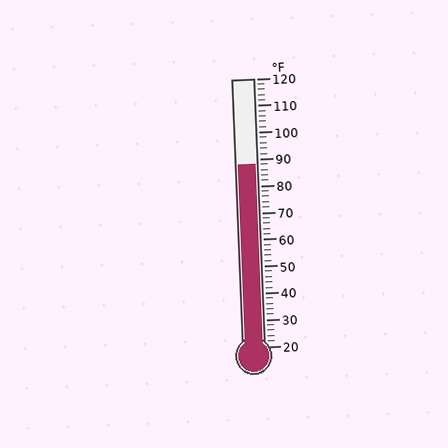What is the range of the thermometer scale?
The thermometer scale ranges from 20°F to 120°F.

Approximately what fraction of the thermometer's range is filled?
The thermometer is filled to approximately 70% of its range.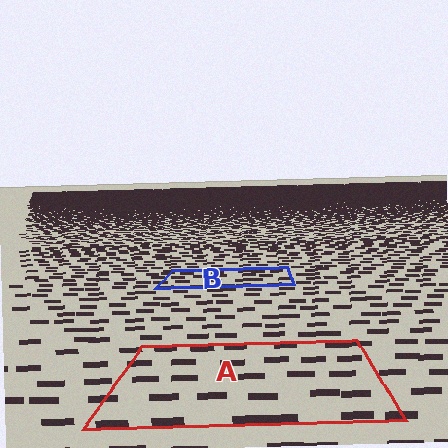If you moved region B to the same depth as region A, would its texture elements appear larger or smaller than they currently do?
They would appear larger. At a closer depth, the same texture elements are projected at a bigger on-screen size.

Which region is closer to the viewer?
Region A is closer. The texture elements there are larger and more spread out.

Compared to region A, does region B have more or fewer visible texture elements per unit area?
Region B has more texture elements per unit area — they are packed more densely because it is farther away.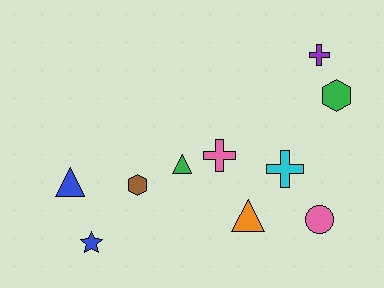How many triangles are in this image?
There are 3 triangles.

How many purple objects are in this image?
There is 1 purple object.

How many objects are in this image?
There are 10 objects.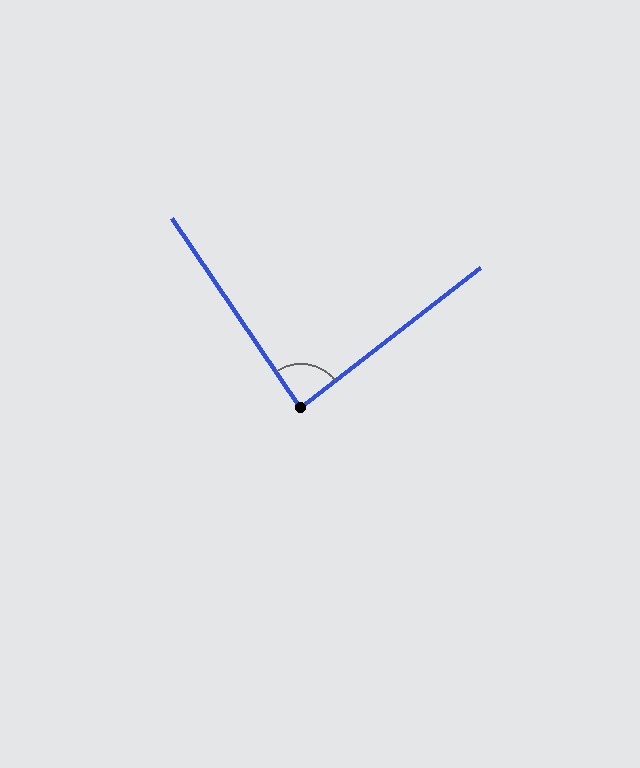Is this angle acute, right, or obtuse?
It is approximately a right angle.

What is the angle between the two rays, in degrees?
Approximately 86 degrees.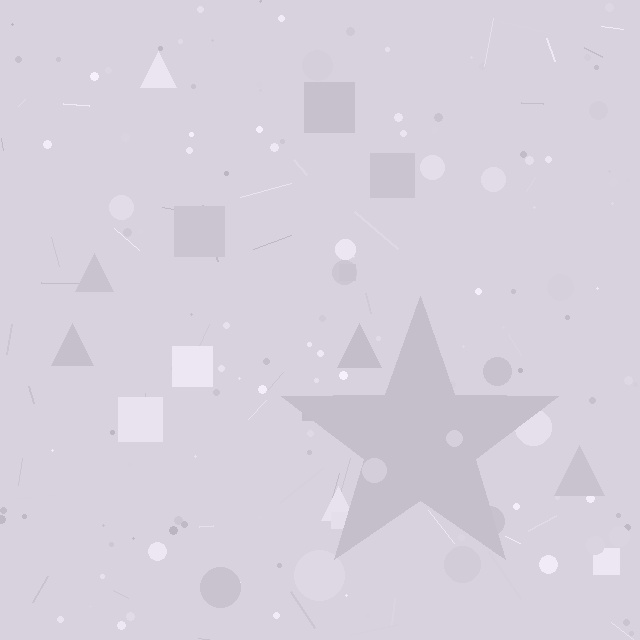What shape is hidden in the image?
A star is hidden in the image.